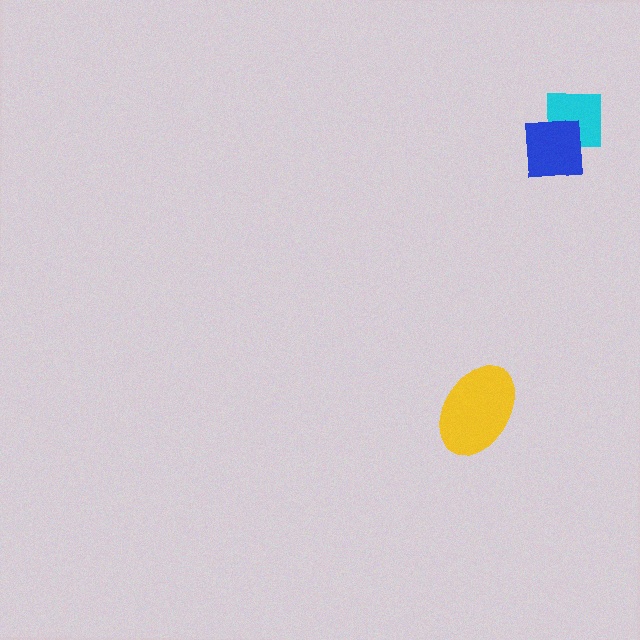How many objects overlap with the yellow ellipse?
0 objects overlap with the yellow ellipse.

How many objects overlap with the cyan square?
1 object overlaps with the cyan square.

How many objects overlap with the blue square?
1 object overlaps with the blue square.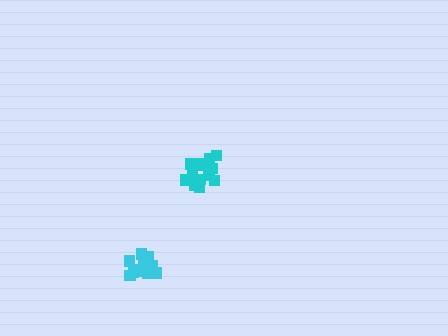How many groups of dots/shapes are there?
There are 2 groups.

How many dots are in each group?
Group 1: 14 dots, Group 2: 15 dots (29 total).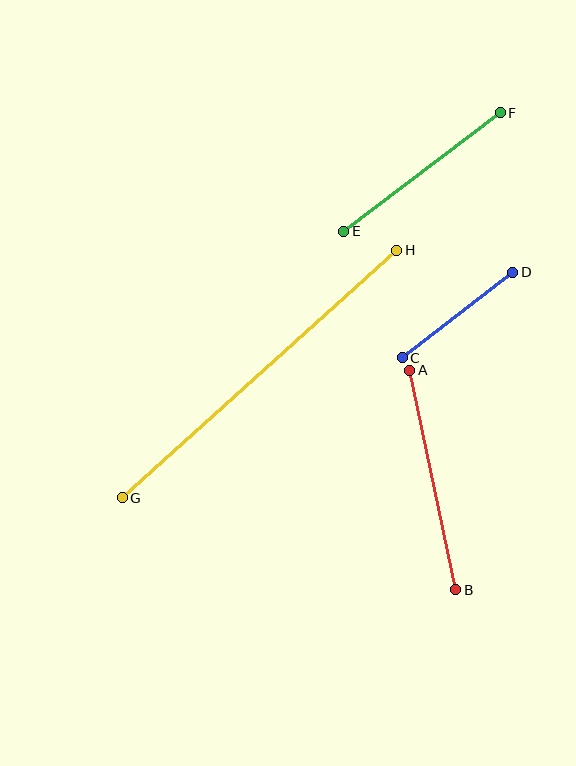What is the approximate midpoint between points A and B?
The midpoint is at approximately (433, 480) pixels.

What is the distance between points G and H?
The distance is approximately 370 pixels.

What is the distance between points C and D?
The distance is approximately 140 pixels.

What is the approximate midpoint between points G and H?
The midpoint is at approximately (259, 374) pixels.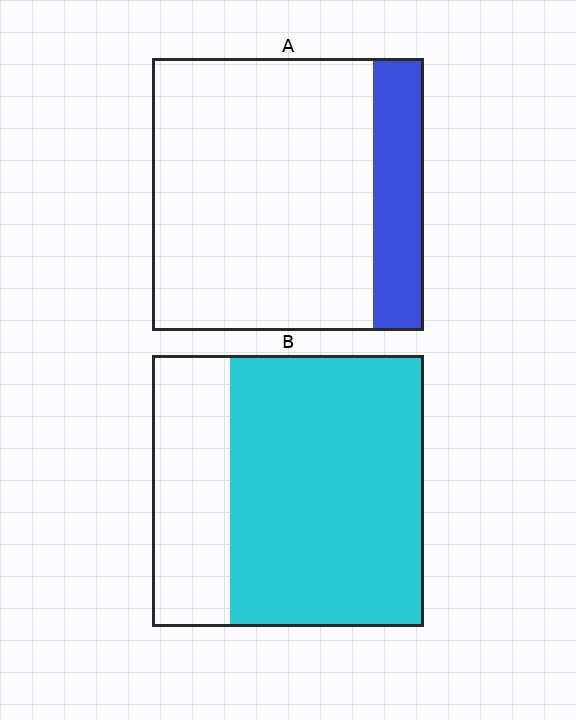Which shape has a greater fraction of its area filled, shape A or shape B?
Shape B.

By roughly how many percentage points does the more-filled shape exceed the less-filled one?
By roughly 55 percentage points (B over A).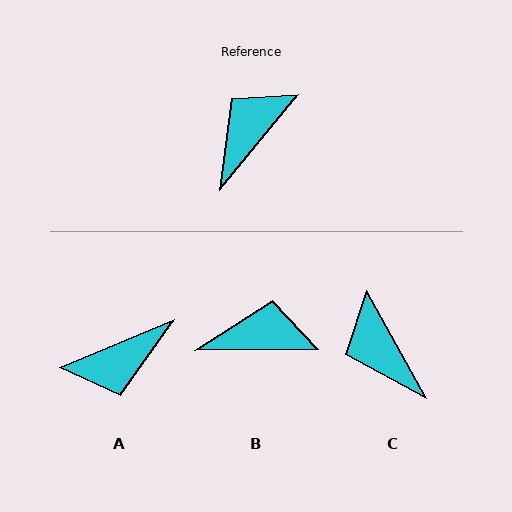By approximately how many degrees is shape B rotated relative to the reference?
Approximately 50 degrees clockwise.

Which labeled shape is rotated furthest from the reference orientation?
A, about 152 degrees away.